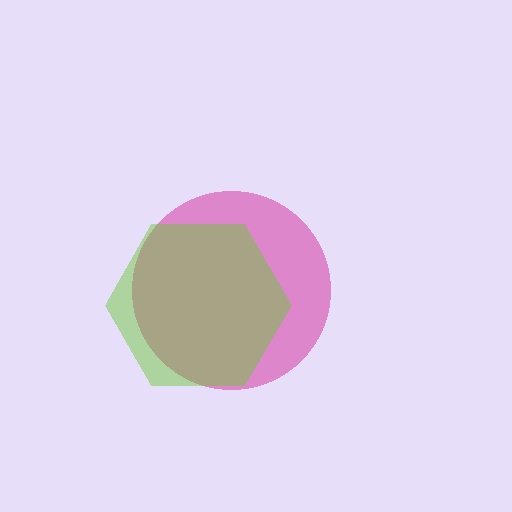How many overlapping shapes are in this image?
There are 2 overlapping shapes in the image.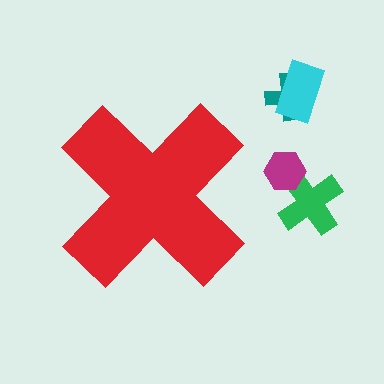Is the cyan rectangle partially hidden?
No, the cyan rectangle is fully visible.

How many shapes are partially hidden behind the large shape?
0 shapes are partially hidden.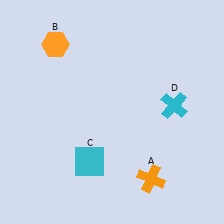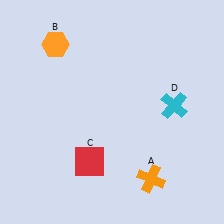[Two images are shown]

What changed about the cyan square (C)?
In Image 1, C is cyan. In Image 2, it changed to red.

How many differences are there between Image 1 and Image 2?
There is 1 difference between the two images.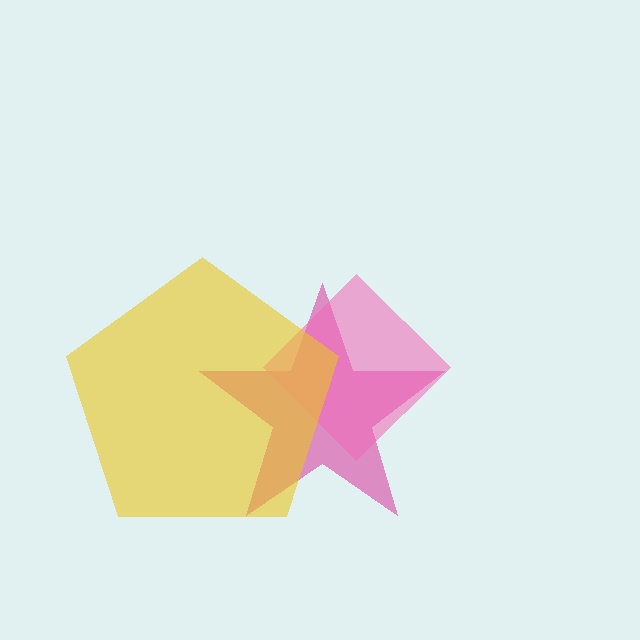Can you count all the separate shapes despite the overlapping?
Yes, there are 3 separate shapes.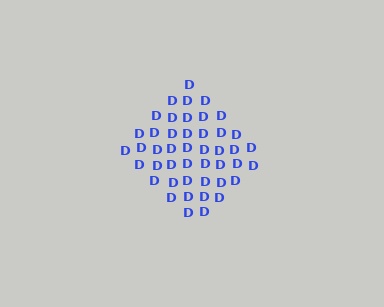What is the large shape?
The large shape is a diamond.